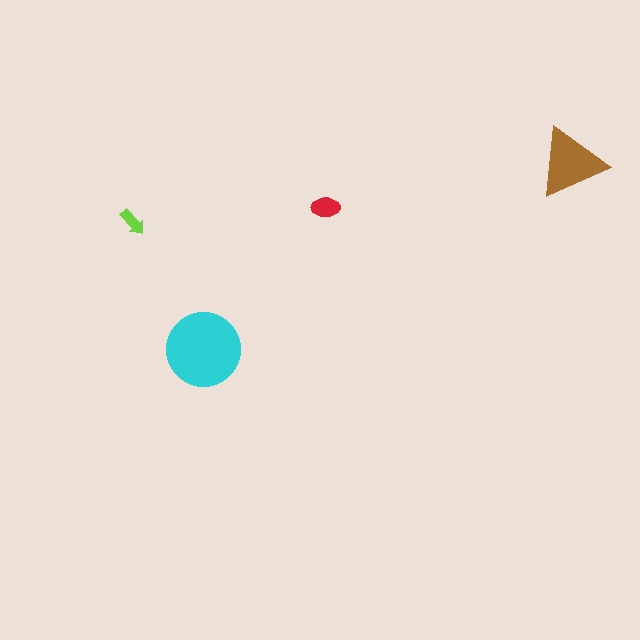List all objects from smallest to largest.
The lime arrow, the red ellipse, the brown triangle, the cyan circle.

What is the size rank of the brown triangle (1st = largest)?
2nd.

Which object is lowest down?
The cyan circle is bottommost.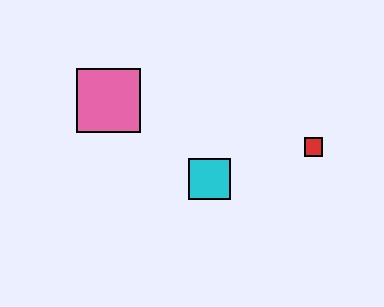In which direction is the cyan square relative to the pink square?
The cyan square is to the right of the pink square.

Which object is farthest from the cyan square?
The pink square is farthest from the cyan square.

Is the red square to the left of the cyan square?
No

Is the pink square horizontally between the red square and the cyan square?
No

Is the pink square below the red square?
No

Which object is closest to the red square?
The cyan square is closest to the red square.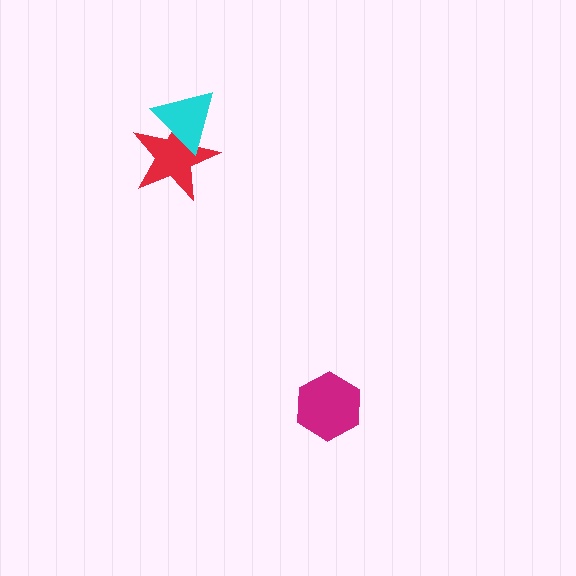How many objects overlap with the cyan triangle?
1 object overlaps with the cyan triangle.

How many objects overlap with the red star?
1 object overlaps with the red star.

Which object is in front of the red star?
The cyan triangle is in front of the red star.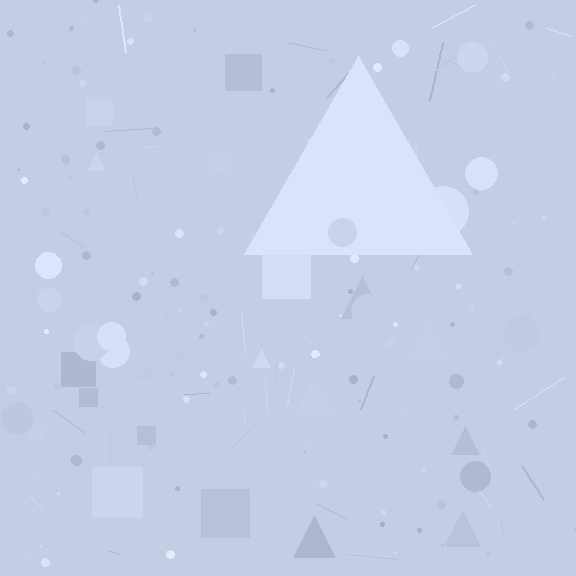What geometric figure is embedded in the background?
A triangle is embedded in the background.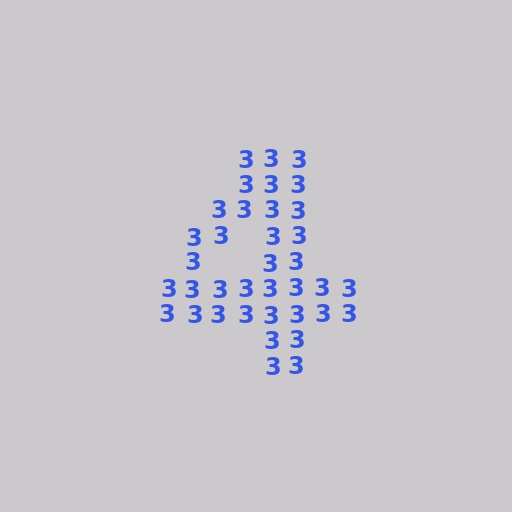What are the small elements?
The small elements are digit 3's.